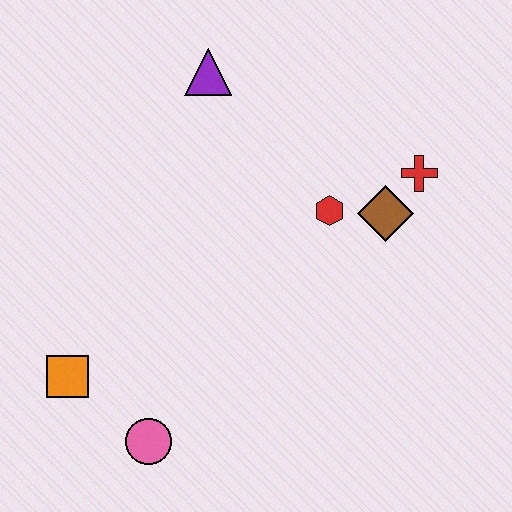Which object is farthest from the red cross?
The orange square is farthest from the red cross.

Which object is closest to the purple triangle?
The red hexagon is closest to the purple triangle.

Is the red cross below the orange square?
No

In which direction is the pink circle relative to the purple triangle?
The pink circle is below the purple triangle.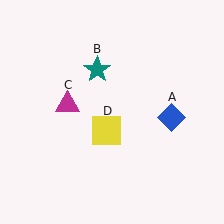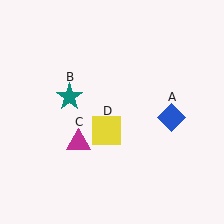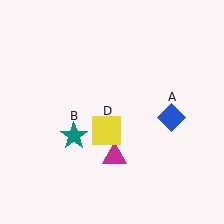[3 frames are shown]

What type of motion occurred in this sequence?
The teal star (object B), magenta triangle (object C) rotated counterclockwise around the center of the scene.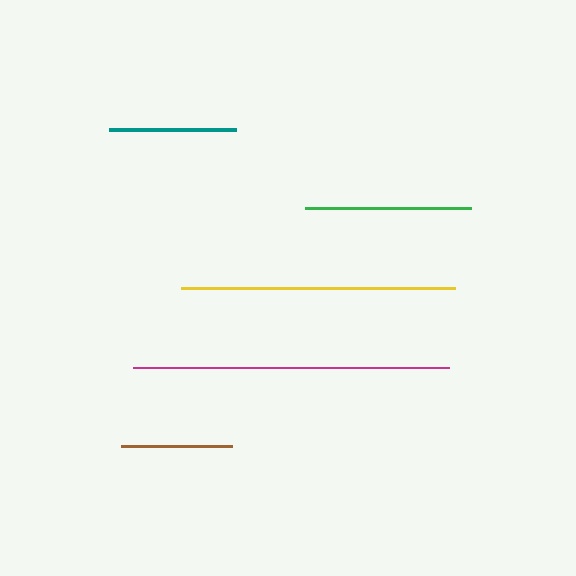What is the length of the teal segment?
The teal segment is approximately 126 pixels long.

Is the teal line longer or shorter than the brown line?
The teal line is longer than the brown line.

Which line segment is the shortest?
The brown line is the shortest at approximately 111 pixels.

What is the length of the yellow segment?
The yellow segment is approximately 273 pixels long.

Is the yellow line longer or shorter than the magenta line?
The magenta line is longer than the yellow line.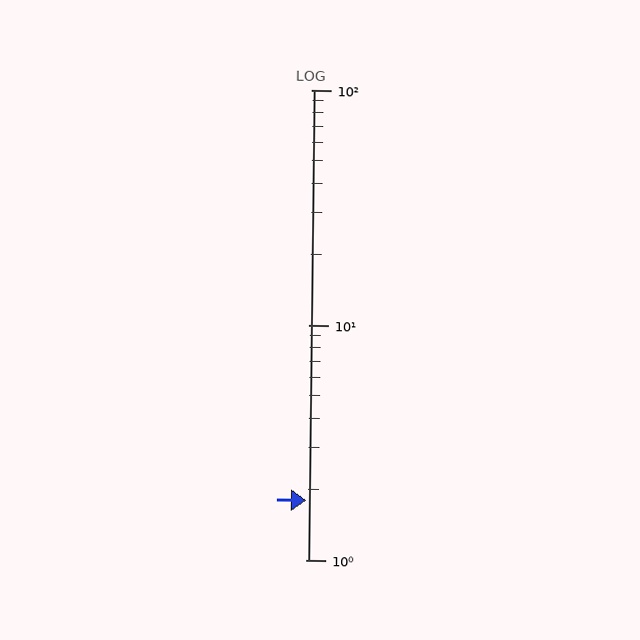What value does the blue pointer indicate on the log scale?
The pointer indicates approximately 1.8.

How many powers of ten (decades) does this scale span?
The scale spans 2 decades, from 1 to 100.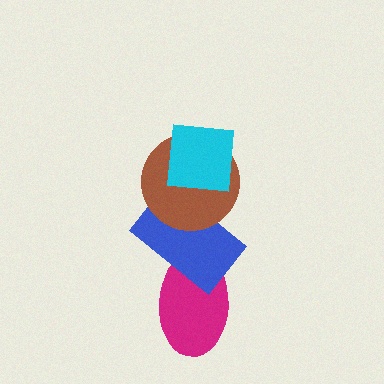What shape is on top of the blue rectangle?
The brown circle is on top of the blue rectangle.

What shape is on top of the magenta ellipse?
The blue rectangle is on top of the magenta ellipse.